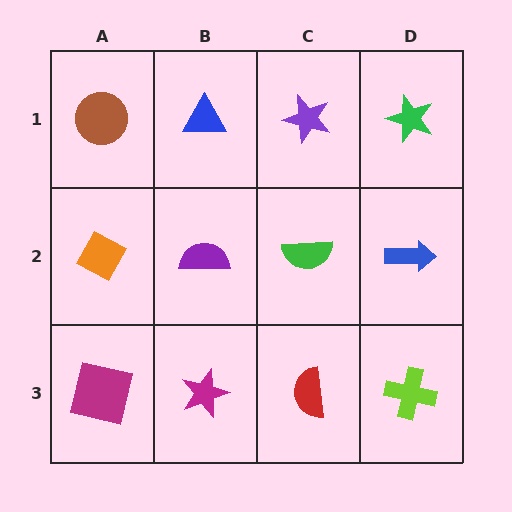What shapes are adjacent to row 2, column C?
A purple star (row 1, column C), a red semicircle (row 3, column C), a purple semicircle (row 2, column B), a blue arrow (row 2, column D).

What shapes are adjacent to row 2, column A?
A brown circle (row 1, column A), a magenta square (row 3, column A), a purple semicircle (row 2, column B).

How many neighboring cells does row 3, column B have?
3.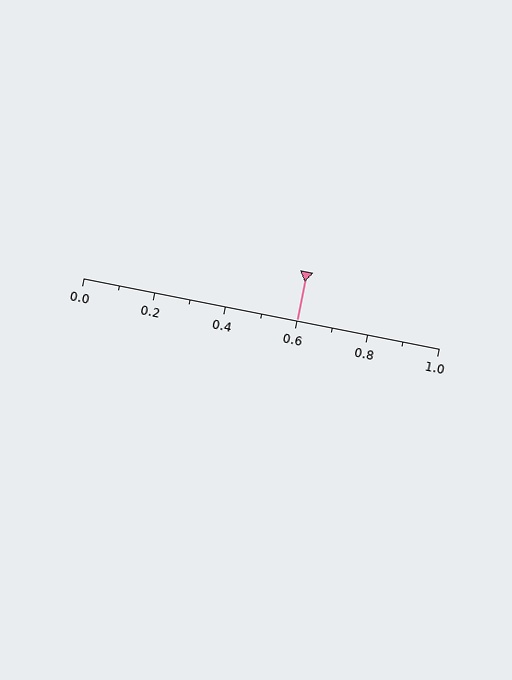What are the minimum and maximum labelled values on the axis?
The axis runs from 0.0 to 1.0.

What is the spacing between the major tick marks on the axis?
The major ticks are spaced 0.2 apart.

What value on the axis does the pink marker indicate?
The marker indicates approximately 0.6.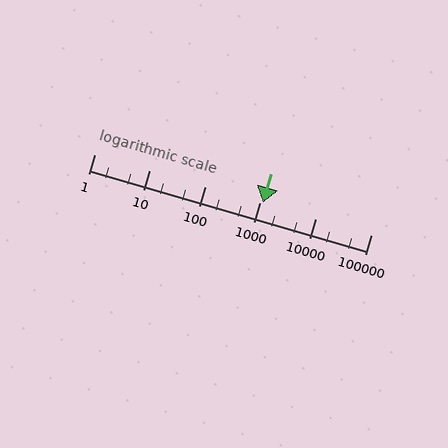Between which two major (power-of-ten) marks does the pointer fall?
The pointer is between 1000 and 10000.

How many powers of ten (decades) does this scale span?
The scale spans 5 decades, from 1 to 100000.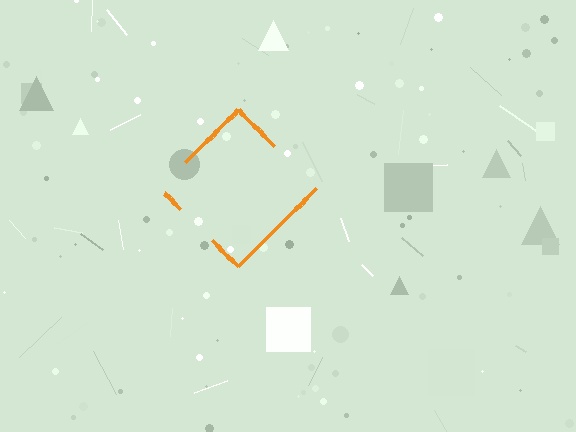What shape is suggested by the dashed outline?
The dashed outline suggests a diamond.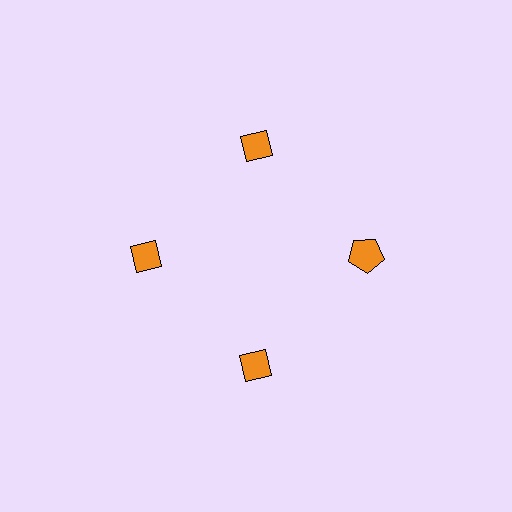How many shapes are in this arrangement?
There are 4 shapes arranged in a ring pattern.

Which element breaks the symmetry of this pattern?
The orange pentagon at roughly the 3 o'clock position breaks the symmetry. All other shapes are orange diamonds.